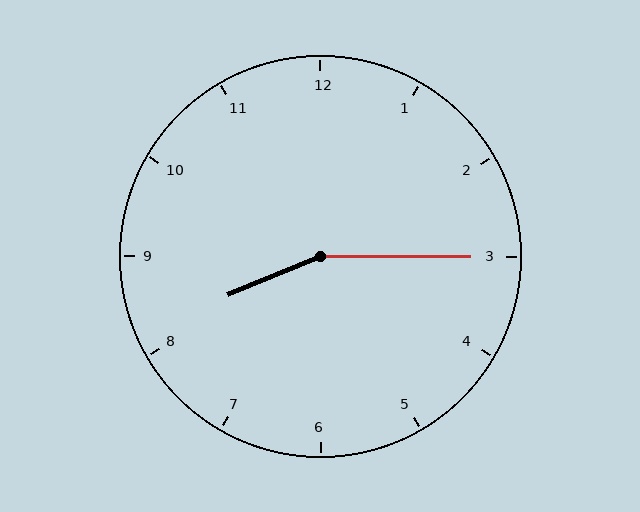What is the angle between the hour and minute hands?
Approximately 158 degrees.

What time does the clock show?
8:15.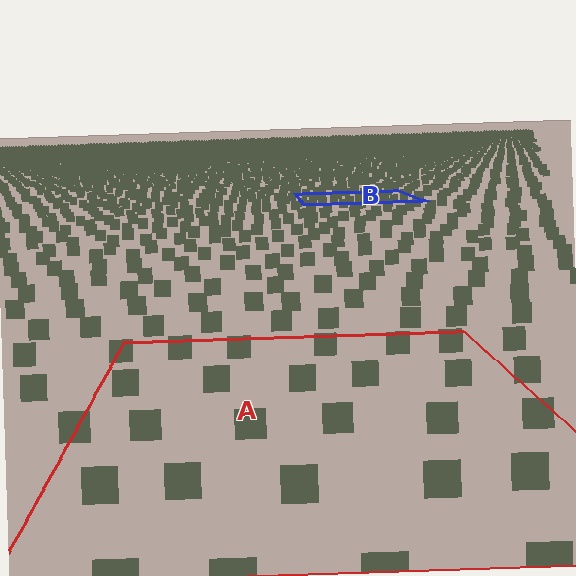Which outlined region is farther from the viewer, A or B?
Region B is farther from the viewer — the texture elements inside it appear smaller and more densely packed.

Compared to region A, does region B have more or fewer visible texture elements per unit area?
Region B has more texture elements per unit area — they are packed more densely because it is farther away.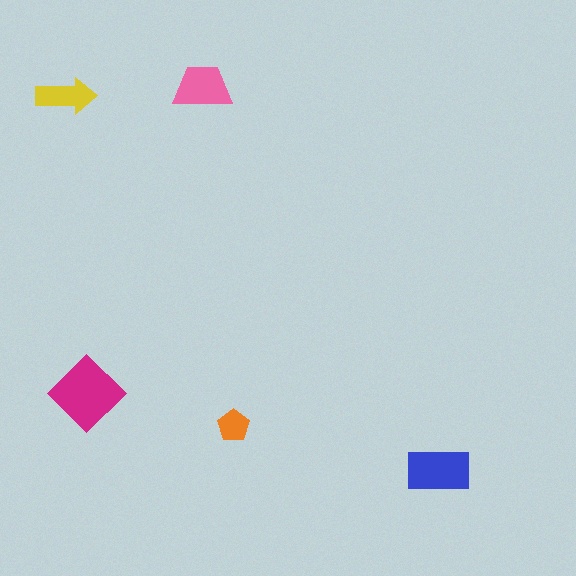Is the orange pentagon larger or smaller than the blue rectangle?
Smaller.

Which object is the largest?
The magenta diamond.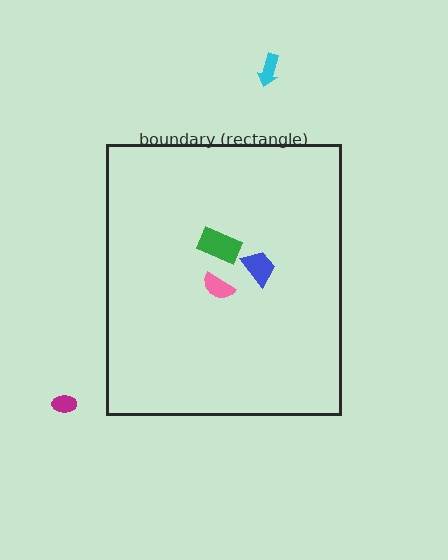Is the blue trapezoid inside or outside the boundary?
Inside.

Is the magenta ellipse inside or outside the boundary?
Outside.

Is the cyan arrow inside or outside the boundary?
Outside.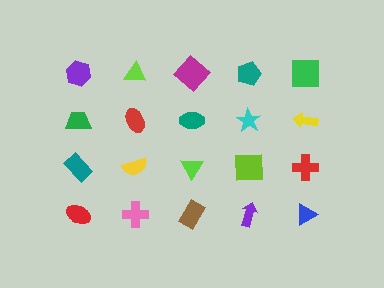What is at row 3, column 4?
A lime square.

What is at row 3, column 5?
A red cross.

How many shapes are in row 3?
5 shapes.